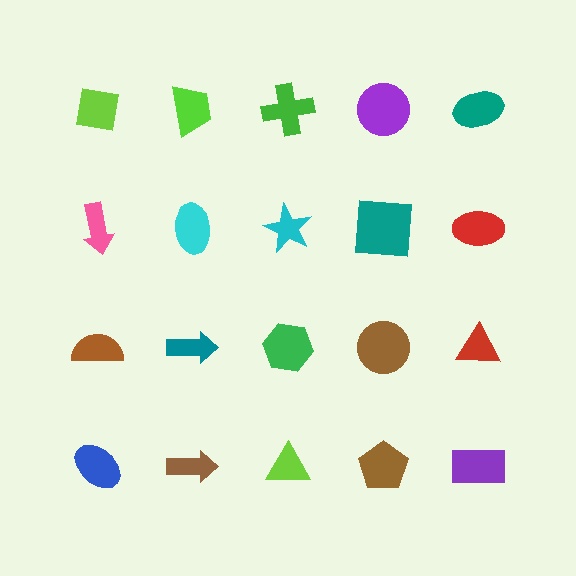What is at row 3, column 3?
A green hexagon.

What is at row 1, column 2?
A lime trapezoid.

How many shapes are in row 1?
5 shapes.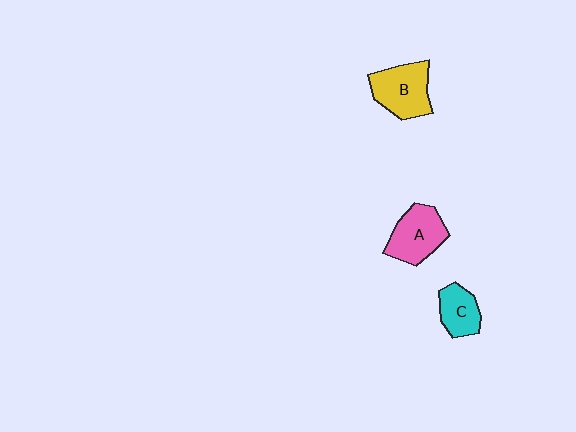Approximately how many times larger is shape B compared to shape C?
Approximately 1.5 times.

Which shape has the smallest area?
Shape C (cyan).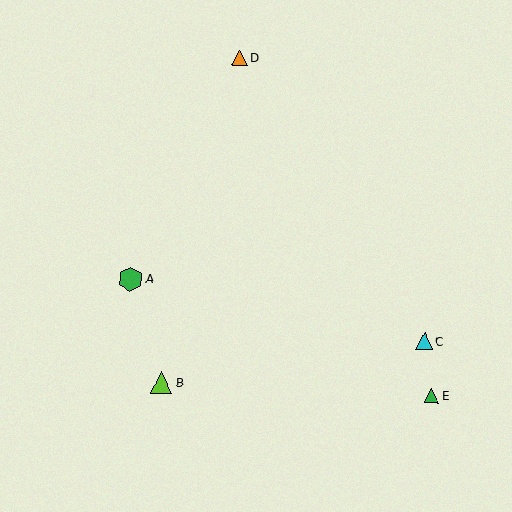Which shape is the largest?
The green hexagon (labeled A) is the largest.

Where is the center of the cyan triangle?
The center of the cyan triangle is at (424, 341).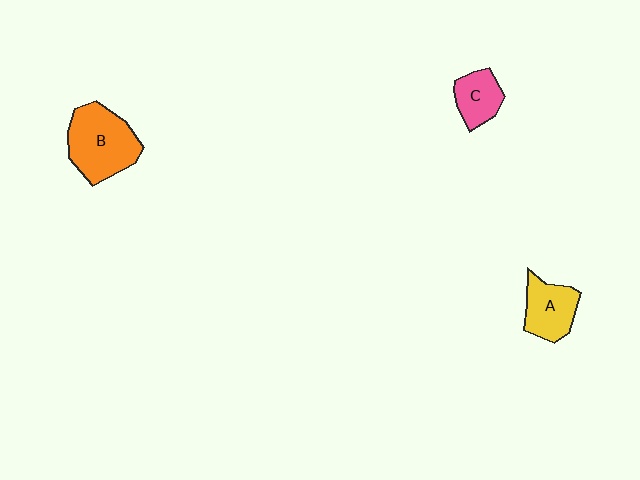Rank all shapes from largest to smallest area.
From largest to smallest: B (orange), A (yellow), C (pink).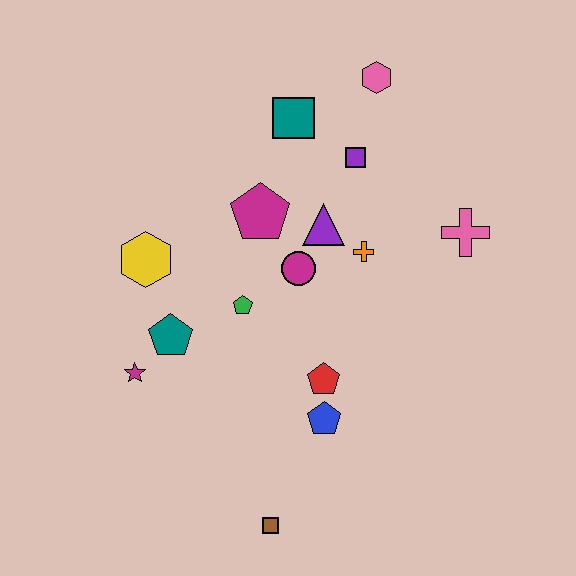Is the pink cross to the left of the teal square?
No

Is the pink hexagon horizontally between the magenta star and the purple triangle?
No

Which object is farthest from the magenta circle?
The brown square is farthest from the magenta circle.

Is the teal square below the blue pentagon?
No